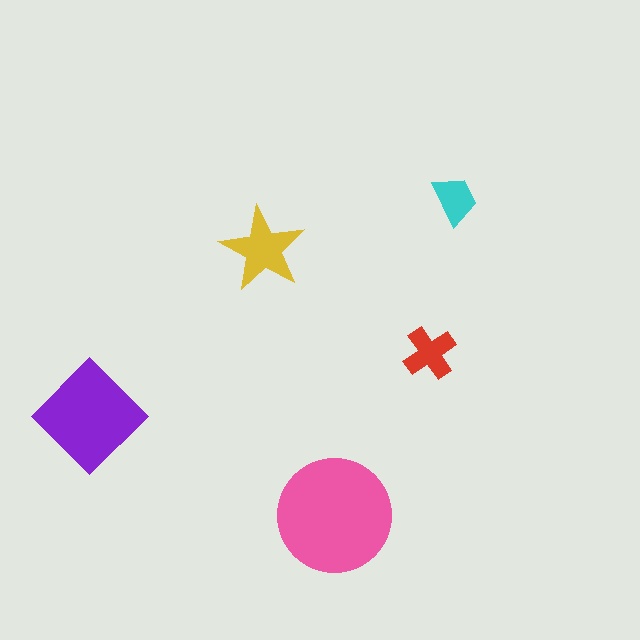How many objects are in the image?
There are 5 objects in the image.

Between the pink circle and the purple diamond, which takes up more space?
The pink circle.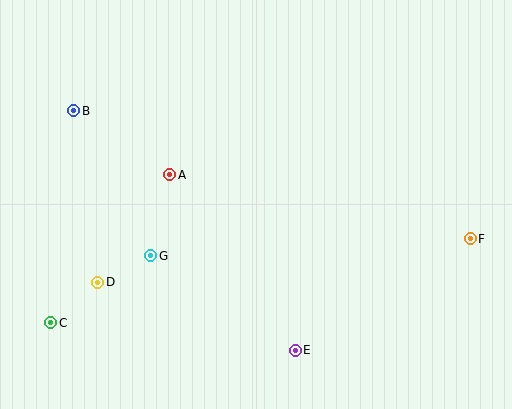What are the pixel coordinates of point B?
Point B is at (74, 111).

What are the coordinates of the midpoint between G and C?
The midpoint between G and C is at (101, 289).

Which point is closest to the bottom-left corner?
Point C is closest to the bottom-left corner.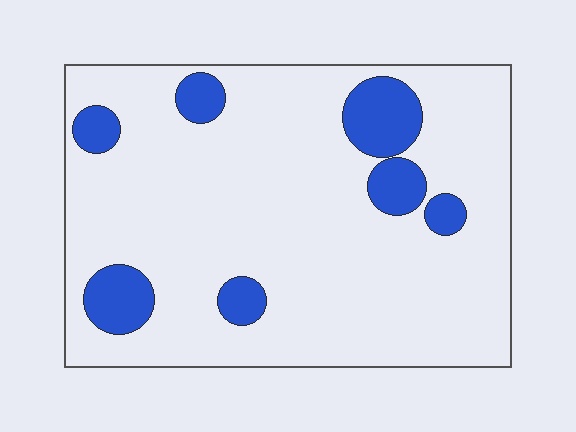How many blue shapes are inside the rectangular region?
7.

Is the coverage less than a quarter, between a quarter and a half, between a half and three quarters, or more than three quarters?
Less than a quarter.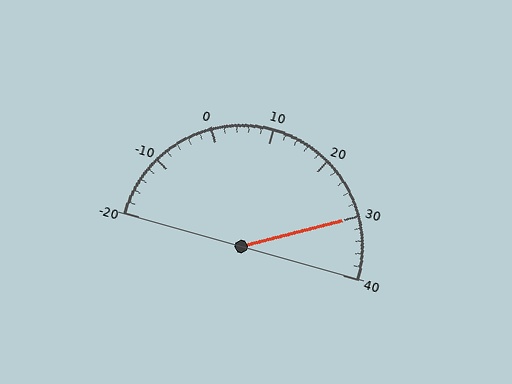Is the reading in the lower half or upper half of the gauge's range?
The reading is in the upper half of the range (-20 to 40).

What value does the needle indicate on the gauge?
The needle indicates approximately 30.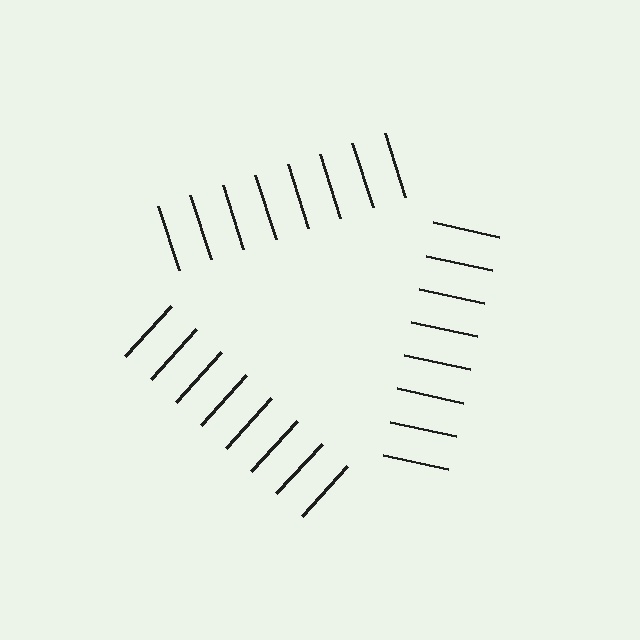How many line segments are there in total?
24 — 8 along each of the 3 edges.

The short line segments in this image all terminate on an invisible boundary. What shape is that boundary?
An illusory triangle — the line segments terminate on its edges but no continuous stroke is drawn.